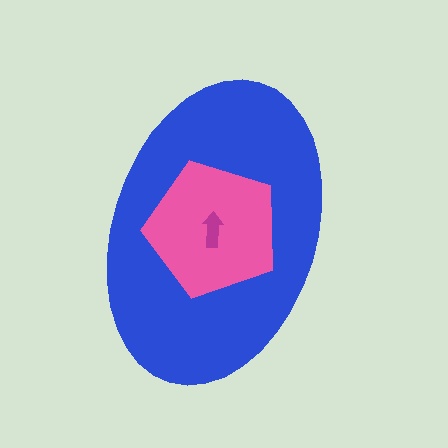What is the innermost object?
The magenta arrow.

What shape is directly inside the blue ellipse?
The pink pentagon.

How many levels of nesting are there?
3.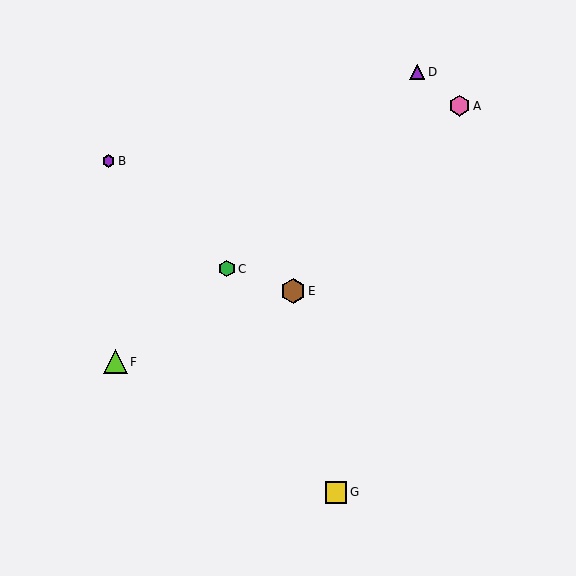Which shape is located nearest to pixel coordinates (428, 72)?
The purple triangle (labeled D) at (417, 72) is nearest to that location.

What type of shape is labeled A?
Shape A is a pink hexagon.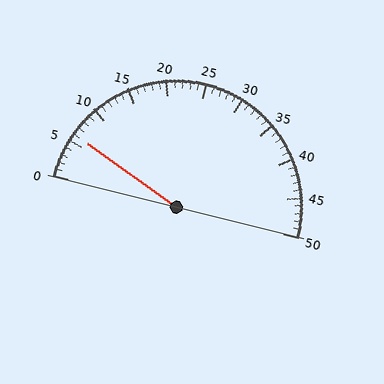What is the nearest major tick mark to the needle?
The nearest major tick mark is 5.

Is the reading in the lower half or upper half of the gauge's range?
The reading is in the lower half of the range (0 to 50).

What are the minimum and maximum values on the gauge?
The gauge ranges from 0 to 50.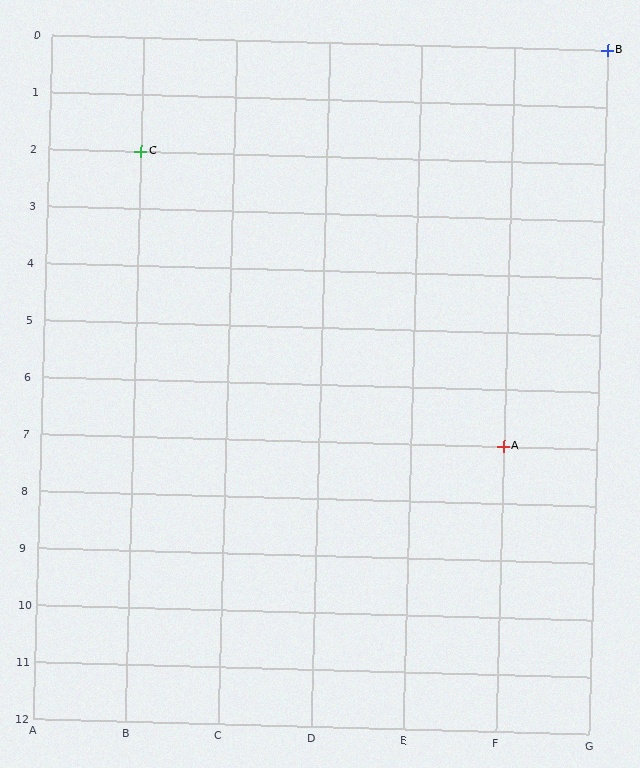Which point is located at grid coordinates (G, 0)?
Point B is at (G, 0).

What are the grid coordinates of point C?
Point C is at grid coordinates (B, 2).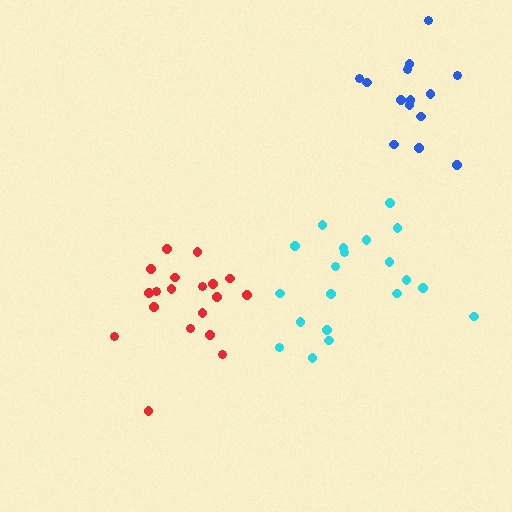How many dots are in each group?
Group 1: 19 dots, Group 2: 20 dots, Group 3: 14 dots (53 total).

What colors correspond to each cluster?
The clusters are colored: red, cyan, blue.